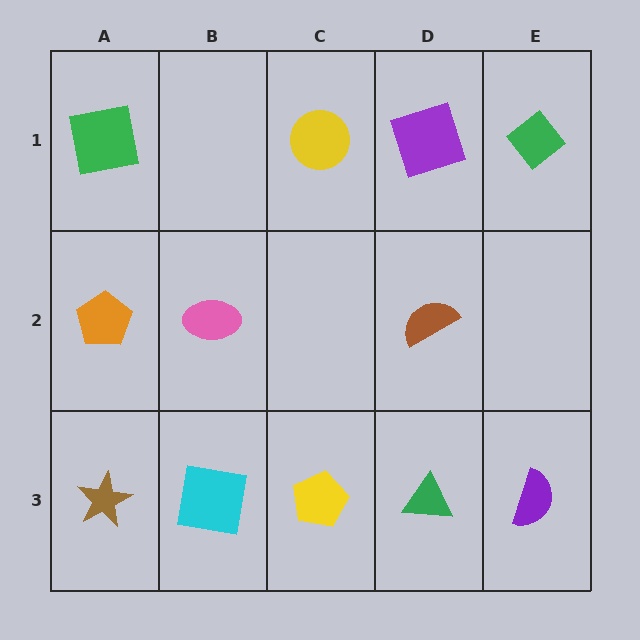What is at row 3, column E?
A purple semicircle.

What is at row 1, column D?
A purple square.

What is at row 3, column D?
A green triangle.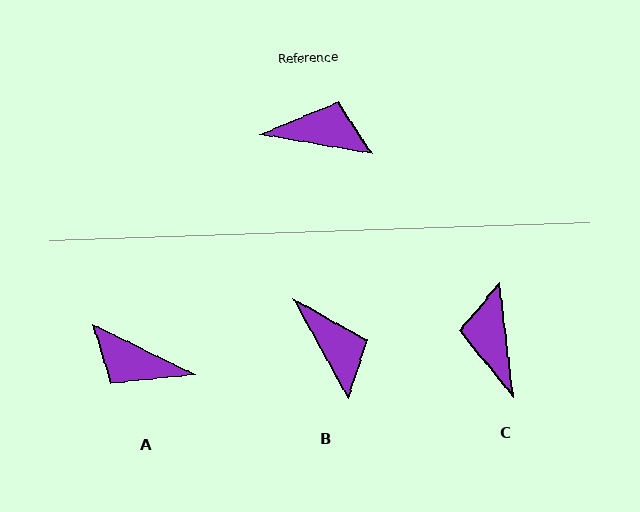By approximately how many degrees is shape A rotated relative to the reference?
Approximately 163 degrees counter-clockwise.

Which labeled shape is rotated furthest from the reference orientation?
A, about 163 degrees away.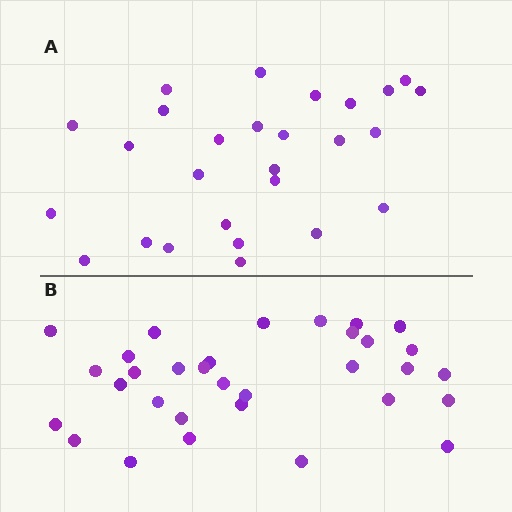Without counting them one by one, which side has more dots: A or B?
Region B (the bottom region) has more dots.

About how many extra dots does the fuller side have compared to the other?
Region B has about 5 more dots than region A.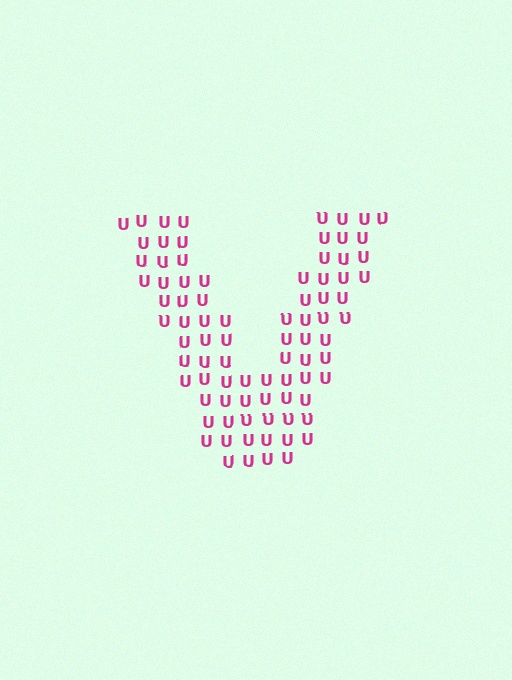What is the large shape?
The large shape is the letter V.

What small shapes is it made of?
It is made of small letter U's.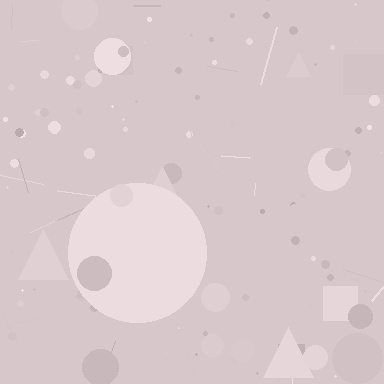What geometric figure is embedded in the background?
A circle is embedded in the background.